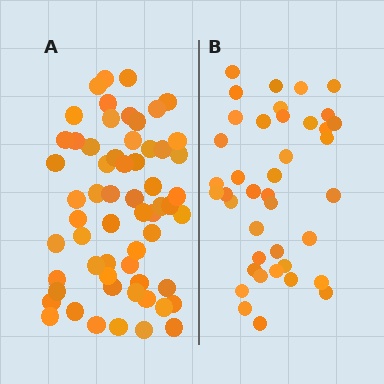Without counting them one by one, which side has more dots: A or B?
Region A (the left region) has more dots.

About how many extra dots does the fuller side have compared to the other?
Region A has approximately 20 more dots than region B.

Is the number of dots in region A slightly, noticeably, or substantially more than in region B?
Region A has substantially more. The ratio is roughly 1.5 to 1.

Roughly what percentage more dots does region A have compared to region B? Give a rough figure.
About 50% more.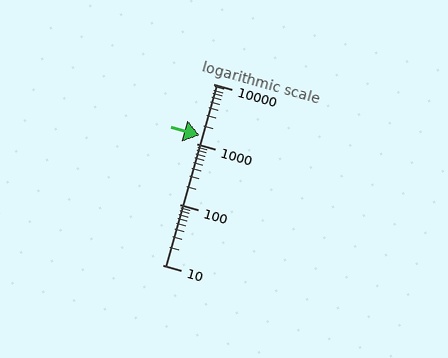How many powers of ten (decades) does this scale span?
The scale spans 3 decades, from 10 to 10000.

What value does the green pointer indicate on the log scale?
The pointer indicates approximately 1400.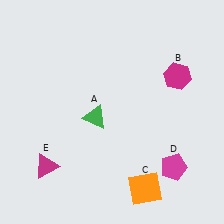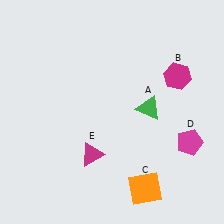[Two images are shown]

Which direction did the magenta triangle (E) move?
The magenta triangle (E) moved right.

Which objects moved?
The objects that moved are: the green triangle (A), the magenta pentagon (D), the magenta triangle (E).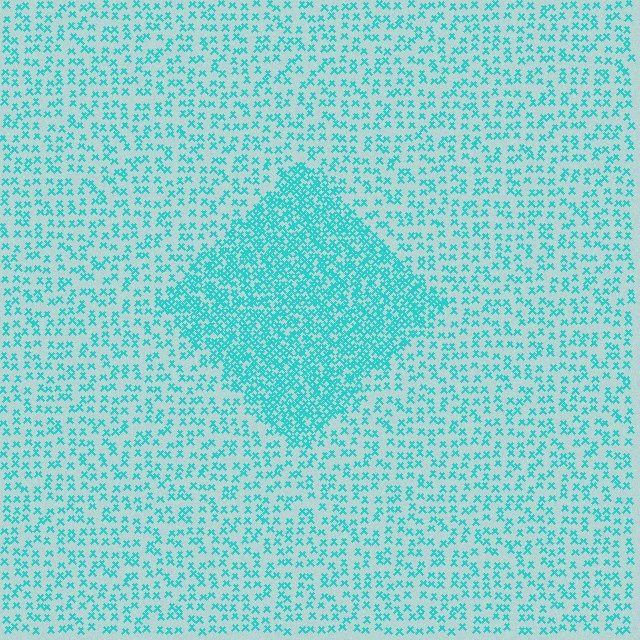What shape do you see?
I see a diamond.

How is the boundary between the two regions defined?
The boundary is defined by a change in element density (approximately 2.4x ratio). All elements are the same color, size, and shape.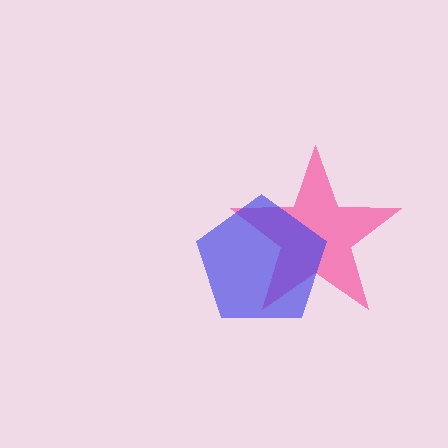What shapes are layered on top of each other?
The layered shapes are: a pink star, a blue pentagon.